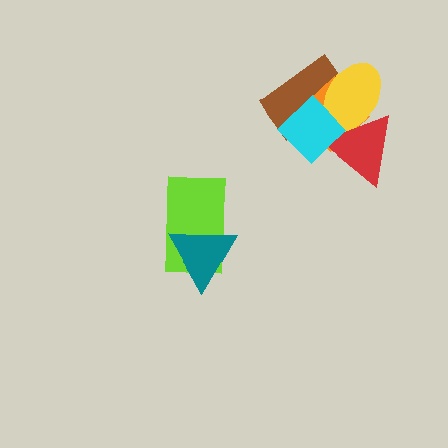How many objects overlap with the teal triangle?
1 object overlaps with the teal triangle.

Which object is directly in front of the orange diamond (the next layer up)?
The yellow ellipse is directly in front of the orange diamond.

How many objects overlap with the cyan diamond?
4 objects overlap with the cyan diamond.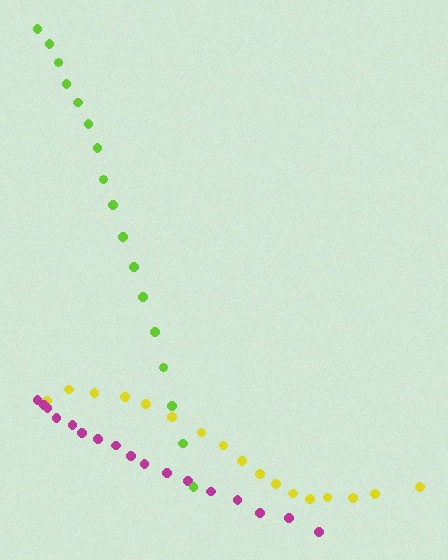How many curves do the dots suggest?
There are 3 distinct paths.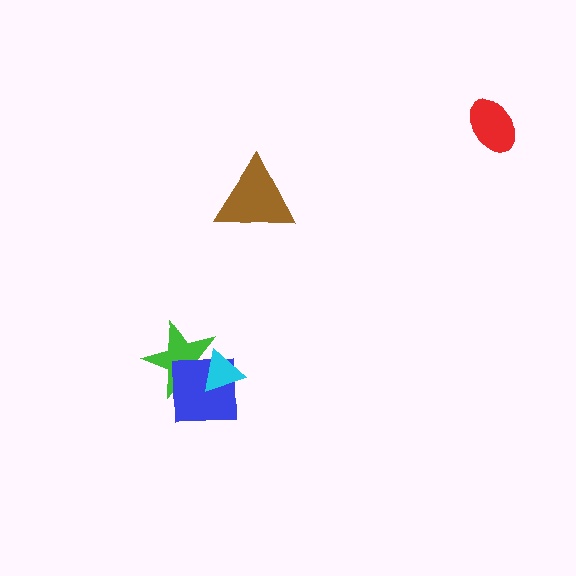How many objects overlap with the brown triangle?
0 objects overlap with the brown triangle.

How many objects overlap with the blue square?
2 objects overlap with the blue square.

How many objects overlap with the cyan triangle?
2 objects overlap with the cyan triangle.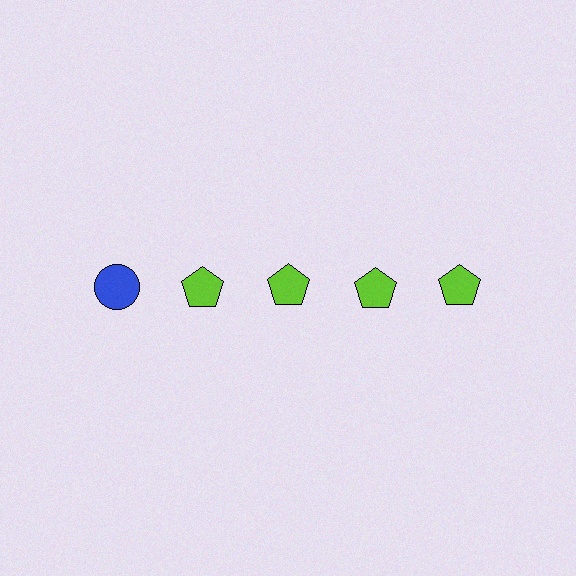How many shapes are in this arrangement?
There are 5 shapes arranged in a grid pattern.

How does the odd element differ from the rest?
It differs in both color (blue instead of lime) and shape (circle instead of pentagon).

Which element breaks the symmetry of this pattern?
The blue circle in the top row, leftmost column breaks the symmetry. All other shapes are lime pentagons.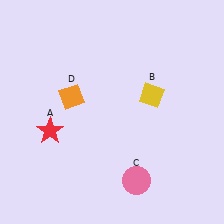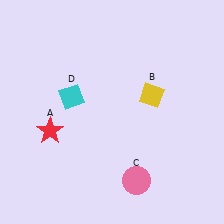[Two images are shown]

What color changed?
The diamond (D) changed from orange in Image 1 to cyan in Image 2.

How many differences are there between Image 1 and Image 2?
There is 1 difference between the two images.